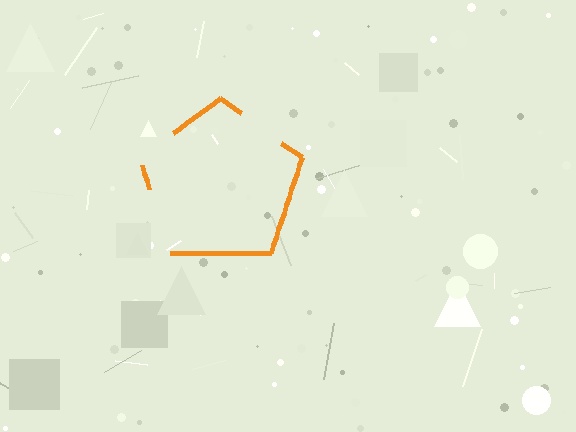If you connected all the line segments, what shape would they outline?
They would outline a pentagon.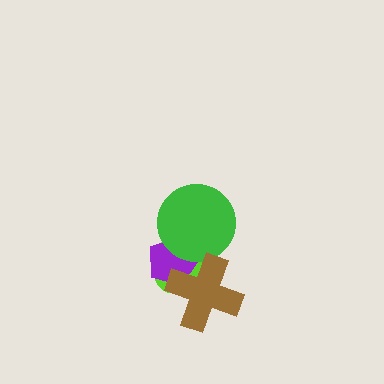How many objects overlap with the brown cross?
2 objects overlap with the brown cross.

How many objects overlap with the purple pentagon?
3 objects overlap with the purple pentagon.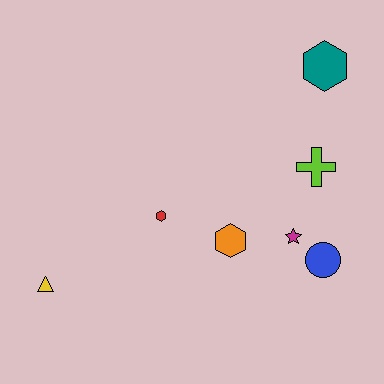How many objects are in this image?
There are 7 objects.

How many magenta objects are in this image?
There is 1 magenta object.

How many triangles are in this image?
There is 1 triangle.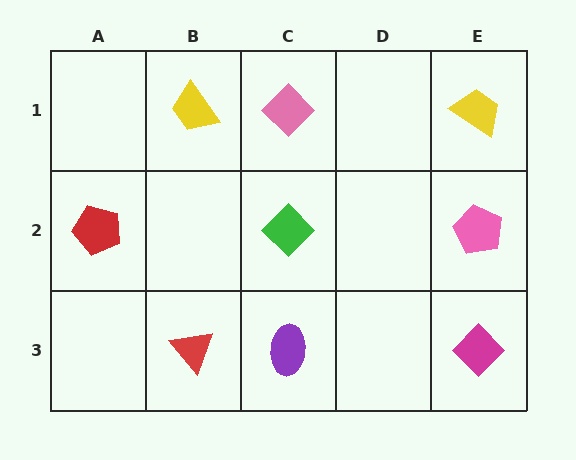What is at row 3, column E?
A magenta diamond.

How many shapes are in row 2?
3 shapes.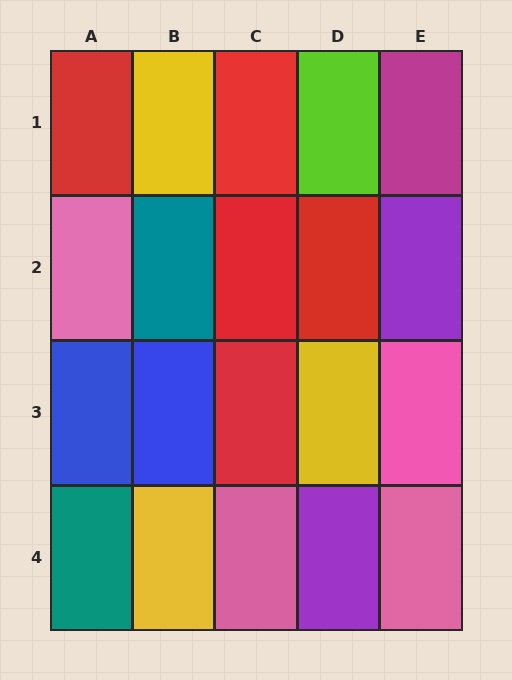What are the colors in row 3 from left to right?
Blue, blue, red, yellow, pink.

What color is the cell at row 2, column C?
Red.